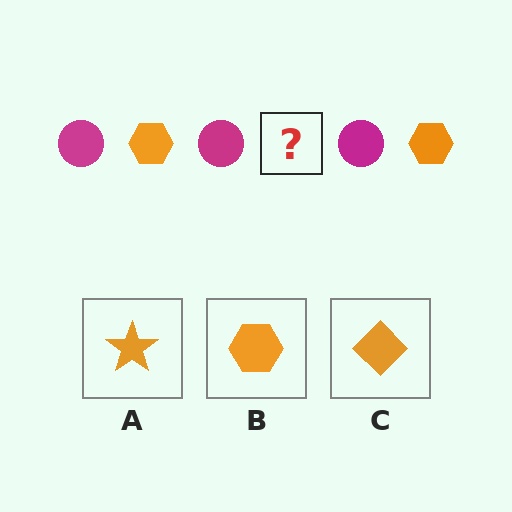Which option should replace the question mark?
Option B.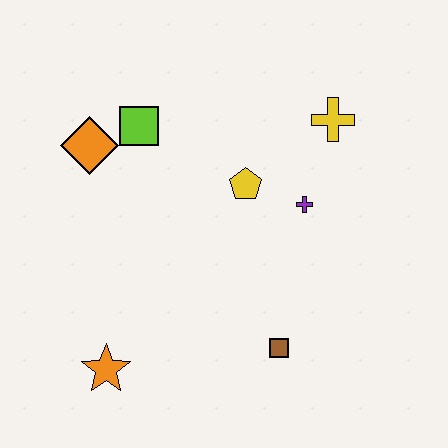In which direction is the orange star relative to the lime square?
The orange star is below the lime square.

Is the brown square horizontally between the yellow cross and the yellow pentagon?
Yes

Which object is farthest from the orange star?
The yellow cross is farthest from the orange star.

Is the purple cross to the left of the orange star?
No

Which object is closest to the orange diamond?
The lime square is closest to the orange diamond.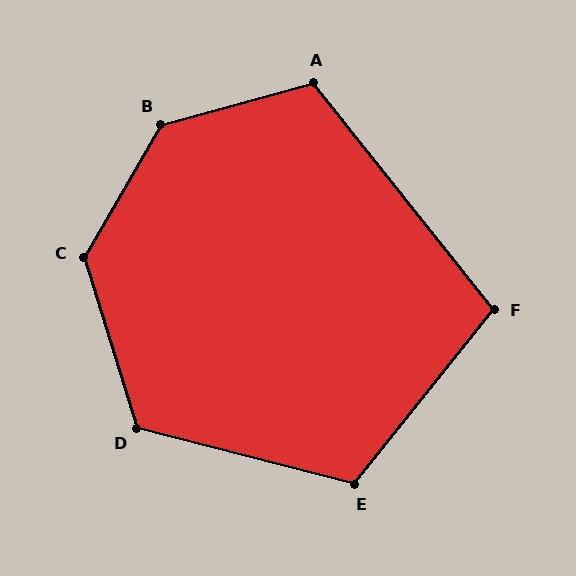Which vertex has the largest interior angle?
B, at approximately 136 degrees.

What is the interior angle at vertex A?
Approximately 113 degrees (obtuse).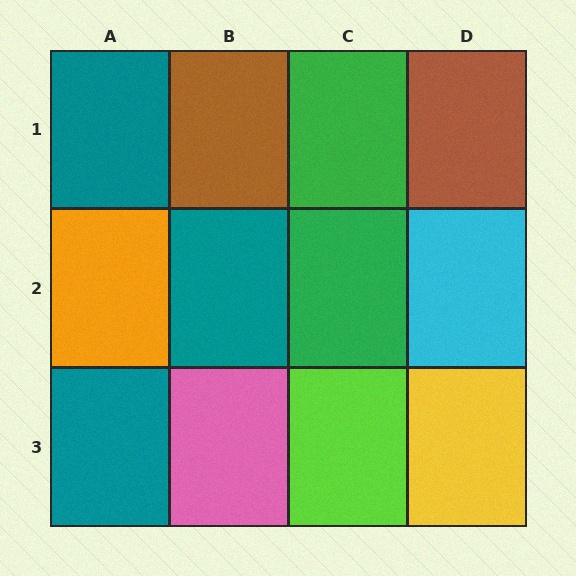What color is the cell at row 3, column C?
Lime.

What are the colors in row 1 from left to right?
Teal, brown, green, brown.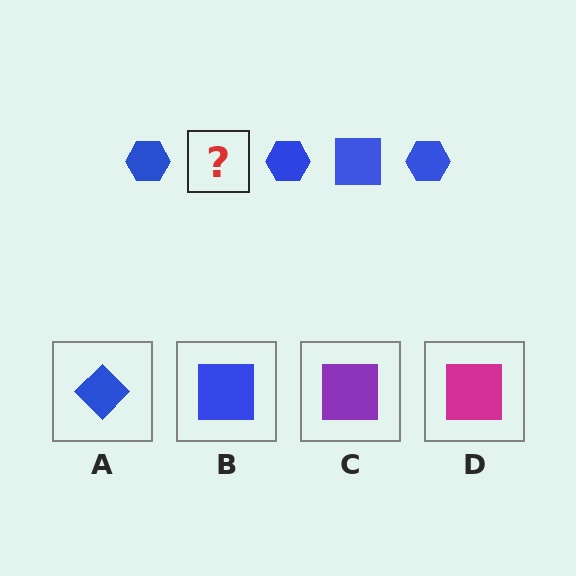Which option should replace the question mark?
Option B.